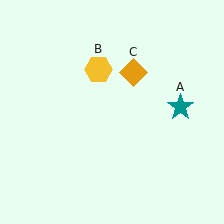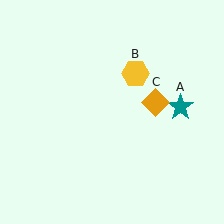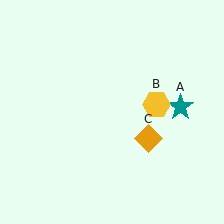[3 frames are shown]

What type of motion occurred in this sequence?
The yellow hexagon (object B), orange diamond (object C) rotated clockwise around the center of the scene.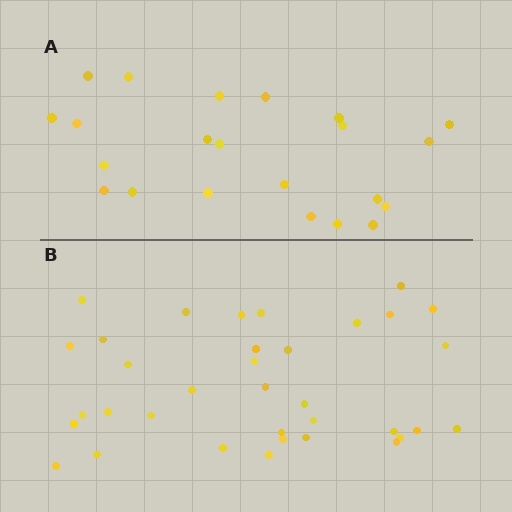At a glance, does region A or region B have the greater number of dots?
Region B (the bottom region) has more dots.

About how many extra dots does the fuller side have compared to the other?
Region B has approximately 15 more dots than region A.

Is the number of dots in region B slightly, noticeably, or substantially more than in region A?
Region B has substantially more. The ratio is roughly 1.6 to 1.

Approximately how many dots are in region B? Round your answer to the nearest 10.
About 40 dots. (The exact count is 35, which rounds to 40.)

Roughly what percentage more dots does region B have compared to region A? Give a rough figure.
About 60% more.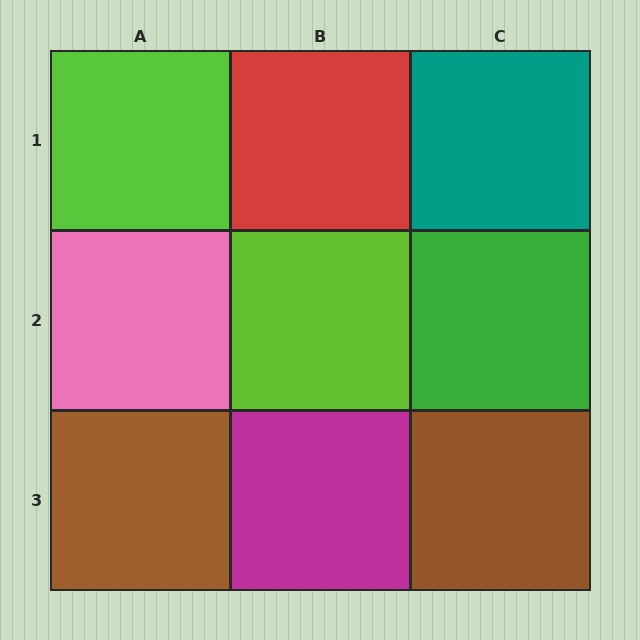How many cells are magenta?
1 cell is magenta.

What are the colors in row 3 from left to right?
Brown, magenta, brown.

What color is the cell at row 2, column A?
Pink.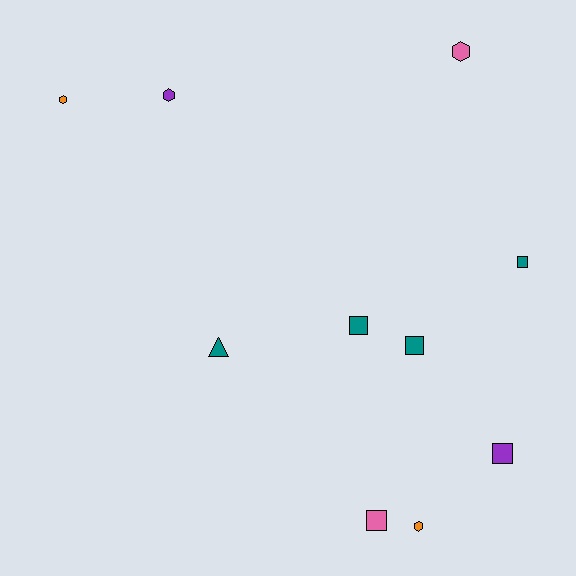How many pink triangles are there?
There are no pink triangles.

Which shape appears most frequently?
Square, with 5 objects.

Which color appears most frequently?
Teal, with 4 objects.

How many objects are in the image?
There are 10 objects.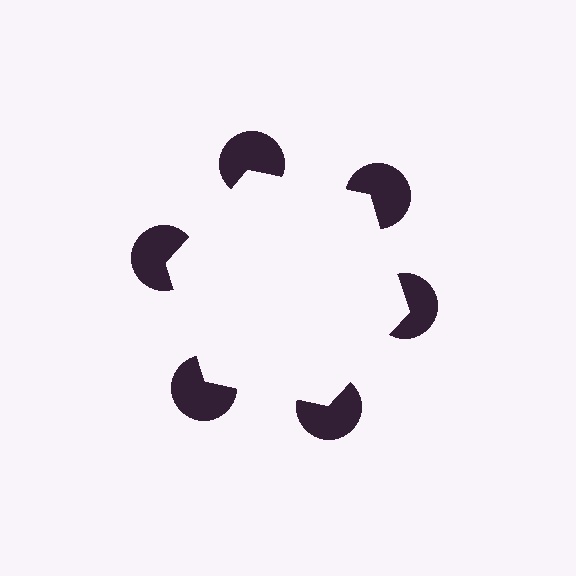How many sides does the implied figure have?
6 sides.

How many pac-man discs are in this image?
There are 6 — one at each vertex of the illusory hexagon.